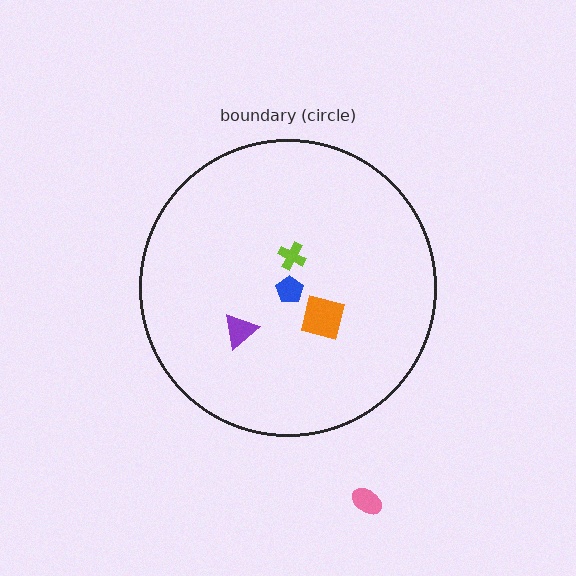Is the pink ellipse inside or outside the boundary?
Outside.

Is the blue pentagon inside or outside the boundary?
Inside.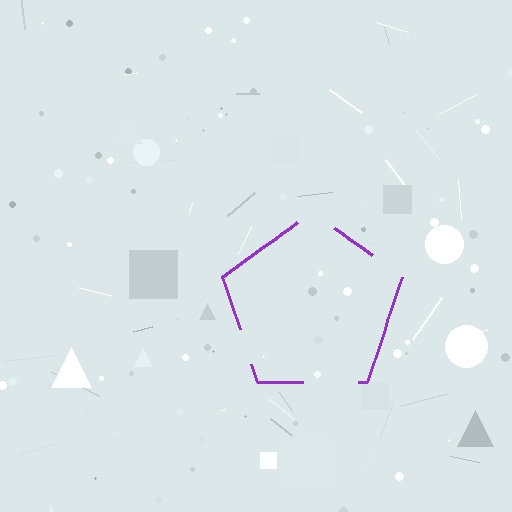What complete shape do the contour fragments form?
The contour fragments form a pentagon.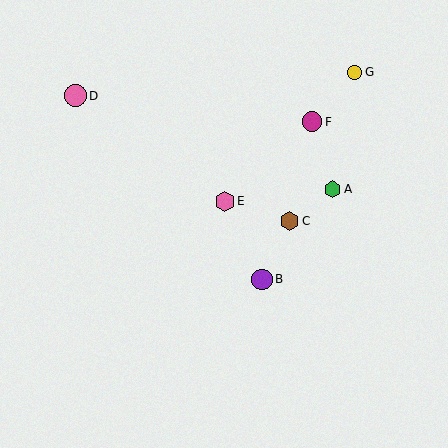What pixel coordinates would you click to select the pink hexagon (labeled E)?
Click at (225, 202) to select the pink hexagon E.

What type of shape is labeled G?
Shape G is a yellow circle.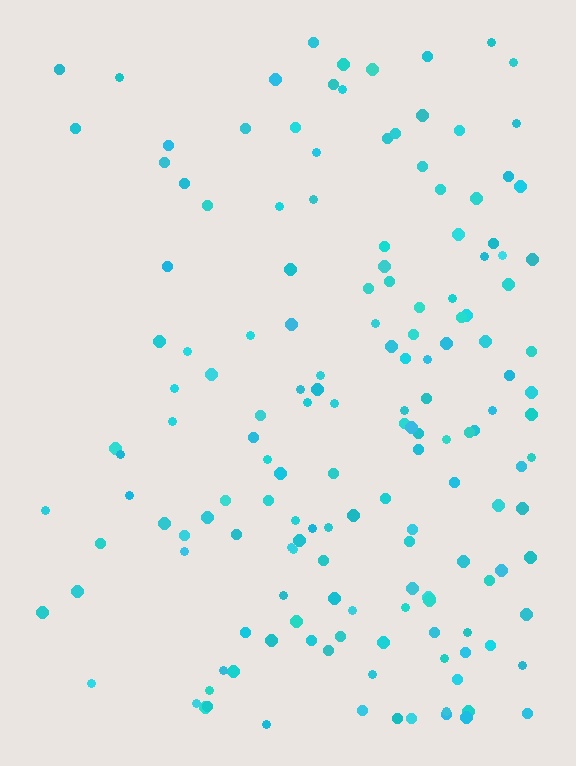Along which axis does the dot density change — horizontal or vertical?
Horizontal.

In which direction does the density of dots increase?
From left to right, with the right side densest.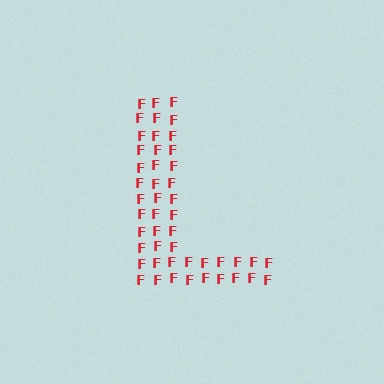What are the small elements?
The small elements are letter F's.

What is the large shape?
The large shape is the letter L.